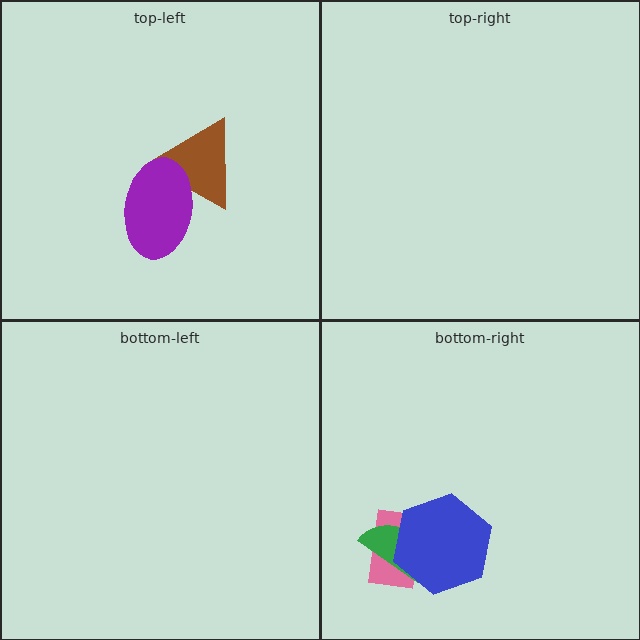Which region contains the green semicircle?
The bottom-right region.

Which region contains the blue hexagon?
The bottom-right region.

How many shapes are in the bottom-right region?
3.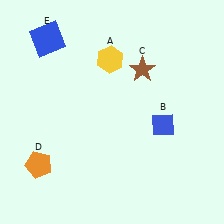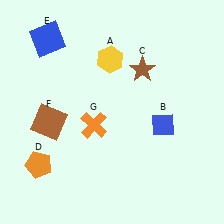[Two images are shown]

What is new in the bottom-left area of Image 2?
A brown square (F) was added in the bottom-left area of Image 2.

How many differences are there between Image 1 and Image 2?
There are 2 differences between the two images.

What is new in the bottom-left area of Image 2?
An orange cross (G) was added in the bottom-left area of Image 2.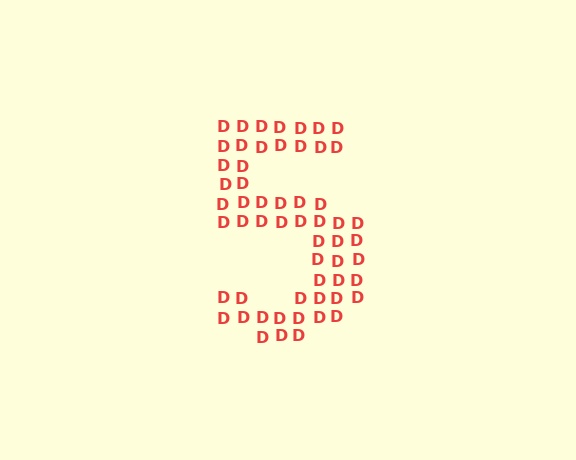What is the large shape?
The large shape is the digit 5.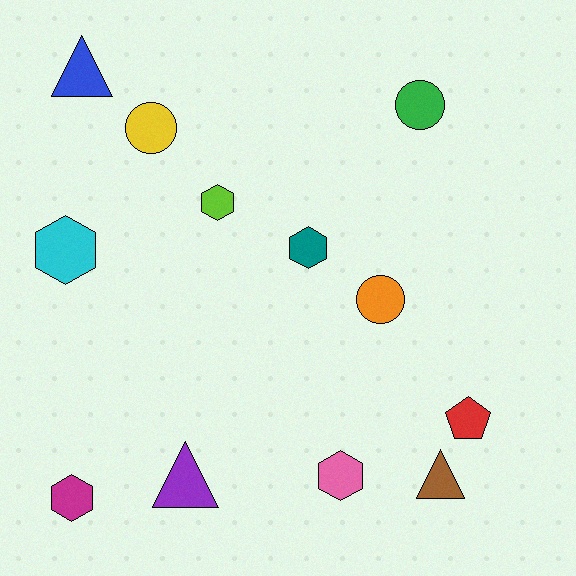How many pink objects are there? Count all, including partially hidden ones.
There is 1 pink object.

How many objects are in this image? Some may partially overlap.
There are 12 objects.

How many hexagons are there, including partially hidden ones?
There are 5 hexagons.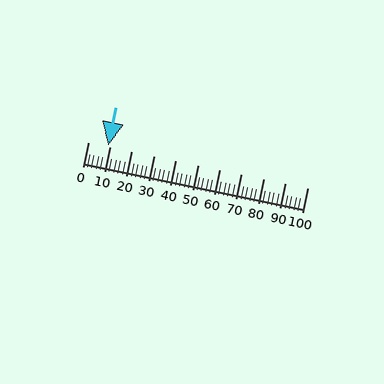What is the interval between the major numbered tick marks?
The major tick marks are spaced 10 units apart.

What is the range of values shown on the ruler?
The ruler shows values from 0 to 100.